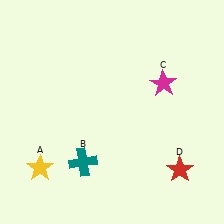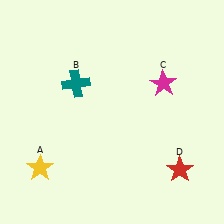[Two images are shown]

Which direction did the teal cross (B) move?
The teal cross (B) moved up.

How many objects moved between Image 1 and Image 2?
1 object moved between the two images.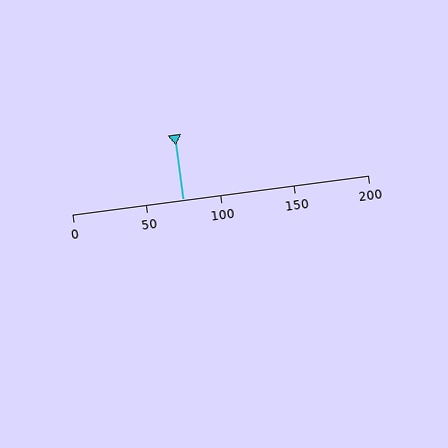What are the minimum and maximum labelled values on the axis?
The axis runs from 0 to 200.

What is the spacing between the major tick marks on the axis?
The major ticks are spaced 50 apart.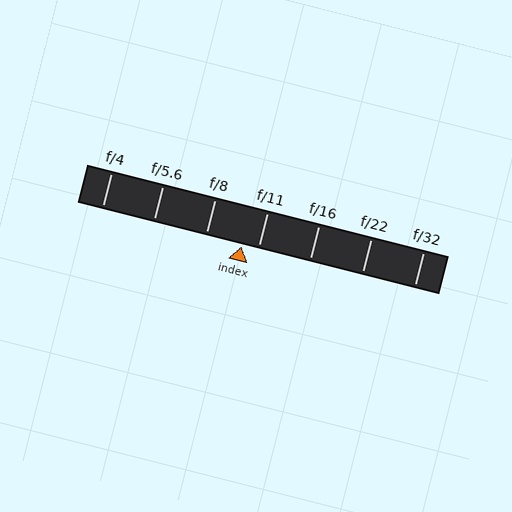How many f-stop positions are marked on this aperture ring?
There are 7 f-stop positions marked.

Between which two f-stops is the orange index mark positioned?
The index mark is between f/8 and f/11.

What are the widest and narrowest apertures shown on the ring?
The widest aperture shown is f/4 and the narrowest is f/32.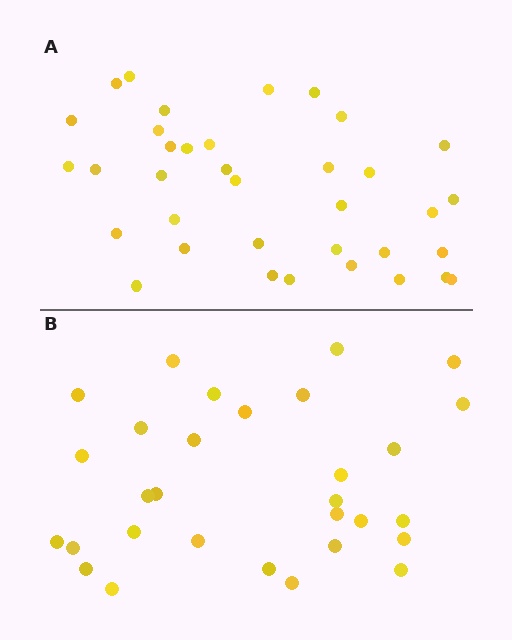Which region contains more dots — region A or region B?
Region A (the top region) has more dots.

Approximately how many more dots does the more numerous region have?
Region A has about 6 more dots than region B.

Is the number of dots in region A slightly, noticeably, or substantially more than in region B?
Region A has only slightly more — the two regions are fairly close. The ratio is roughly 1.2 to 1.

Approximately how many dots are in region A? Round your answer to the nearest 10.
About 40 dots. (The exact count is 36, which rounds to 40.)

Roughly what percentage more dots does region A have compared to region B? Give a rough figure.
About 20% more.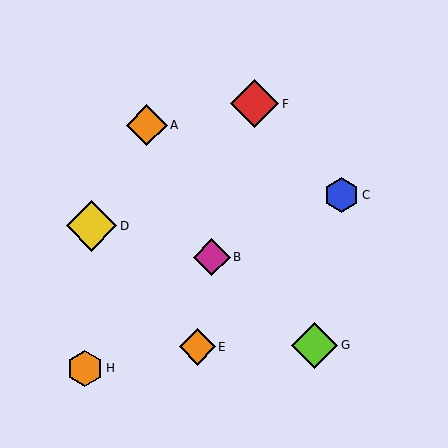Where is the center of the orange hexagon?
The center of the orange hexagon is at (85, 368).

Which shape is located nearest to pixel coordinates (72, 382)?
The orange hexagon (labeled H) at (85, 368) is nearest to that location.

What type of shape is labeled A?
Shape A is an orange diamond.